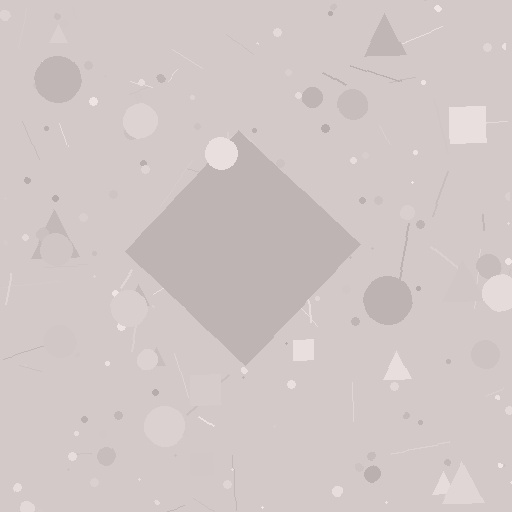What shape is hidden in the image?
A diamond is hidden in the image.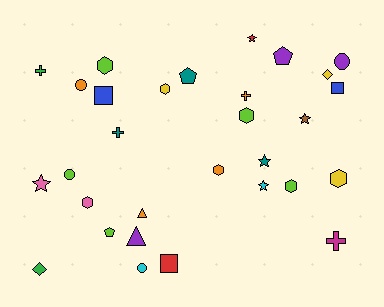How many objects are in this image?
There are 30 objects.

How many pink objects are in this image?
There are 2 pink objects.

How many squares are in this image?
There are 3 squares.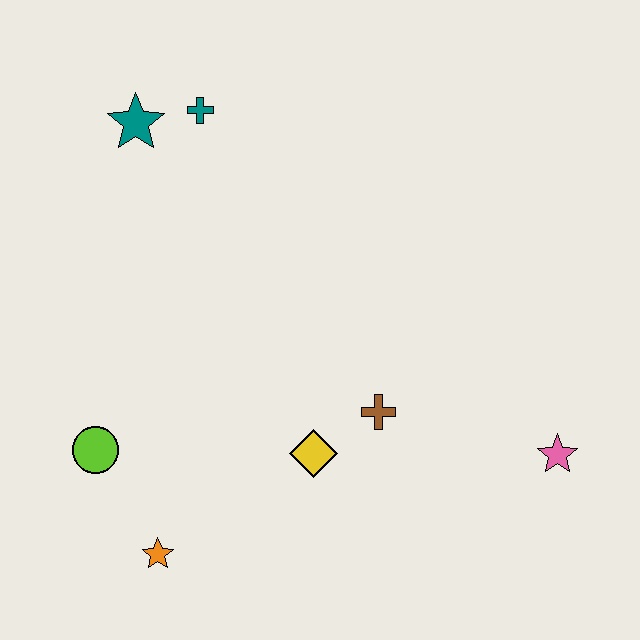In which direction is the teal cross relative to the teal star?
The teal cross is to the right of the teal star.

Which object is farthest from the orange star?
The teal cross is farthest from the orange star.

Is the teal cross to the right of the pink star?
No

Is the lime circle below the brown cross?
Yes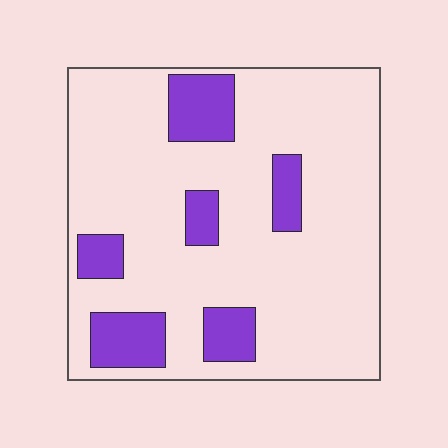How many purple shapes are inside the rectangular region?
6.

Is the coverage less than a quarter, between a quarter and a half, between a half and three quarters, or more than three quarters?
Less than a quarter.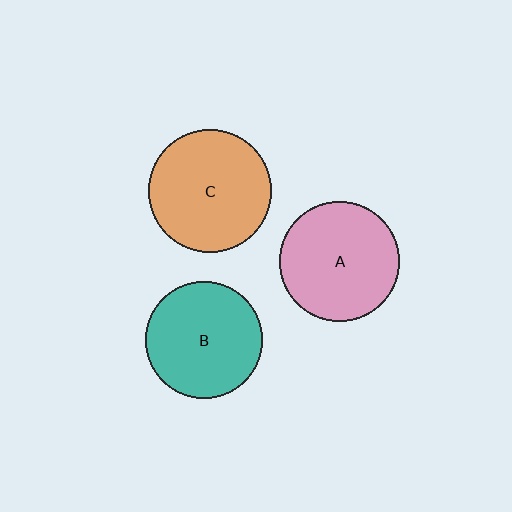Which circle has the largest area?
Circle C (orange).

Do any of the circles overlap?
No, none of the circles overlap.